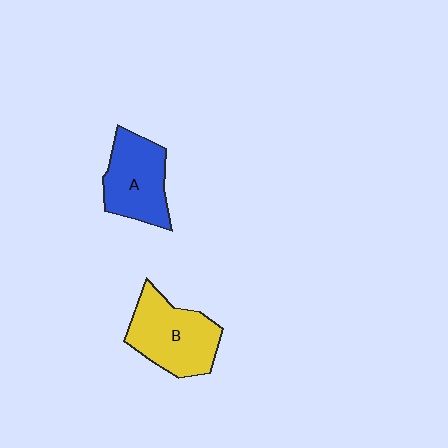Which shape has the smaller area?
Shape A (blue).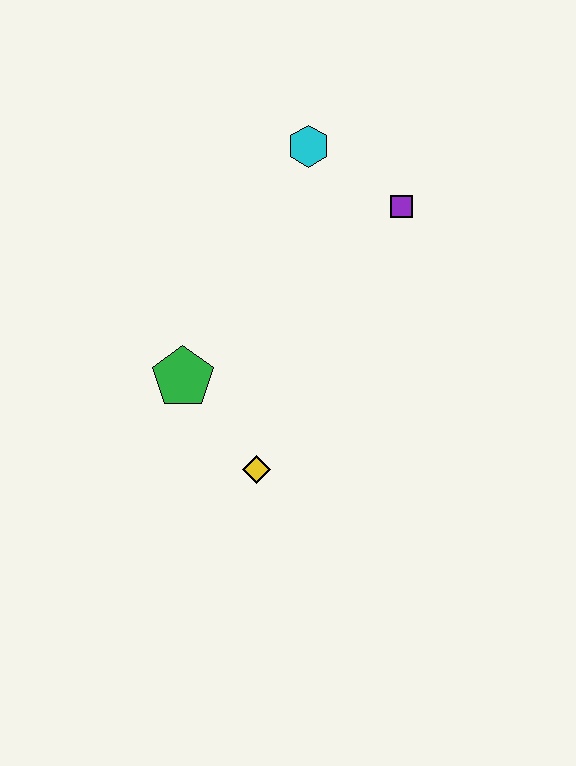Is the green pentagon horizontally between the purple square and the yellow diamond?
No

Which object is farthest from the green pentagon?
The purple square is farthest from the green pentagon.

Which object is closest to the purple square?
The cyan hexagon is closest to the purple square.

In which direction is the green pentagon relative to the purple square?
The green pentagon is to the left of the purple square.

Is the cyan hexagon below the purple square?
No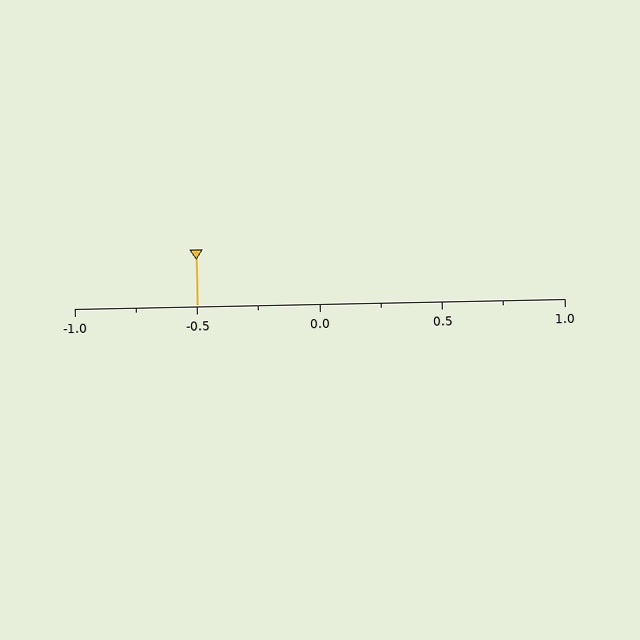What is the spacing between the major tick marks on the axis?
The major ticks are spaced 0.5 apart.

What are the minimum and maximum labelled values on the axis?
The axis runs from -1.0 to 1.0.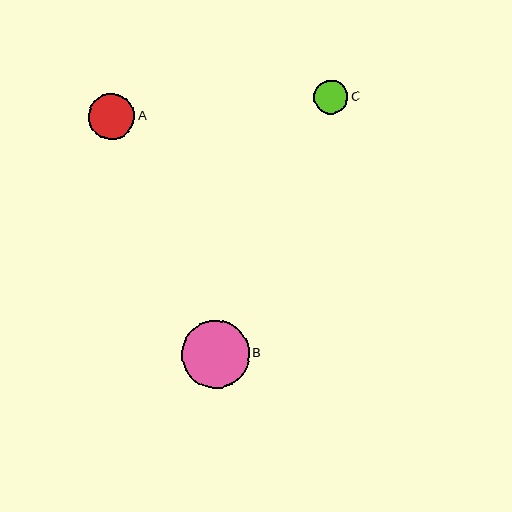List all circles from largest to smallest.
From largest to smallest: B, A, C.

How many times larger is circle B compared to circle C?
Circle B is approximately 2.0 times the size of circle C.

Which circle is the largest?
Circle B is the largest with a size of approximately 68 pixels.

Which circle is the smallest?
Circle C is the smallest with a size of approximately 34 pixels.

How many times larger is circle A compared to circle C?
Circle A is approximately 1.4 times the size of circle C.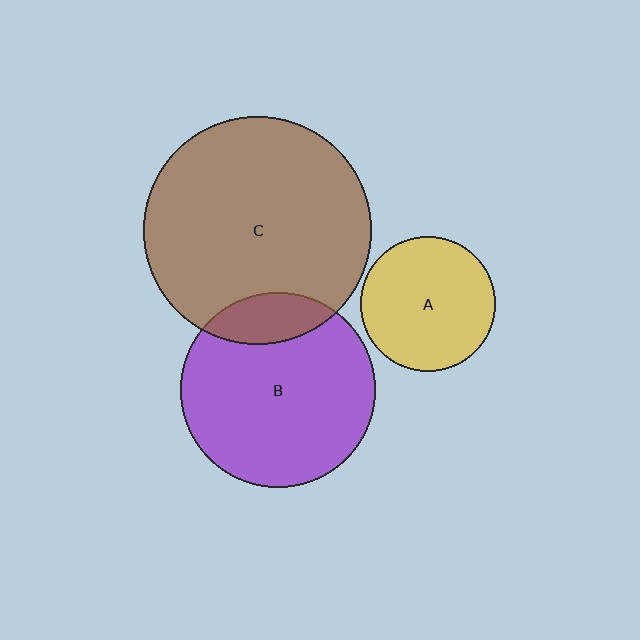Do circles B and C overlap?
Yes.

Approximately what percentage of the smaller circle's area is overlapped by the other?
Approximately 15%.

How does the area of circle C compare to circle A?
Approximately 2.9 times.